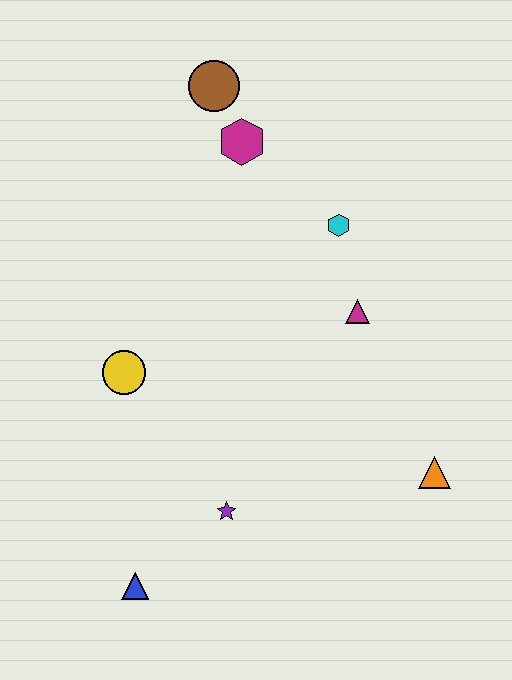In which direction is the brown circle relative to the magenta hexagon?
The brown circle is above the magenta hexagon.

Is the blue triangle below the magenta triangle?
Yes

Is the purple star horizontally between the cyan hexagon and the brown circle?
Yes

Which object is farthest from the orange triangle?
The brown circle is farthest from the orange triangle.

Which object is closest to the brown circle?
The magenta hexagon is closest to the brown circle.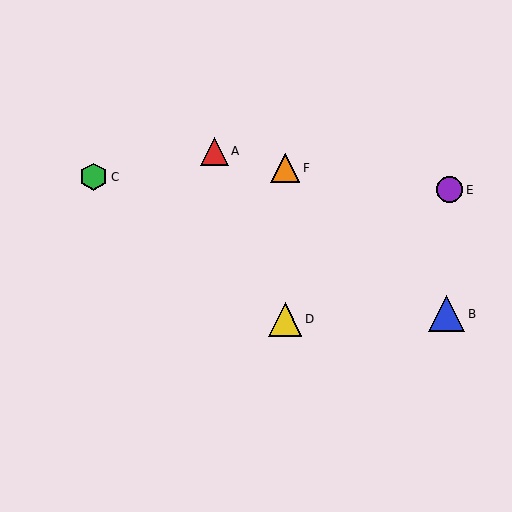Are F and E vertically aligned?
No, F is at x≈285 and E is at x≈450.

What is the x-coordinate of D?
Object D is at x≈285.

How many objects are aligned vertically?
2 objects (D, F) are aligned vertically.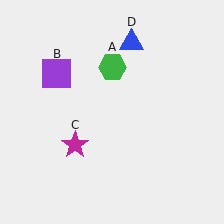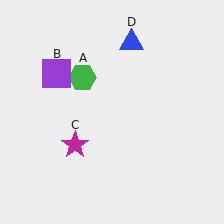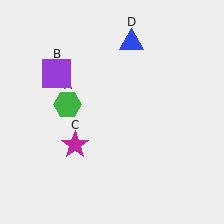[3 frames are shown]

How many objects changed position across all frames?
1 object changed position: green hexagon (object A).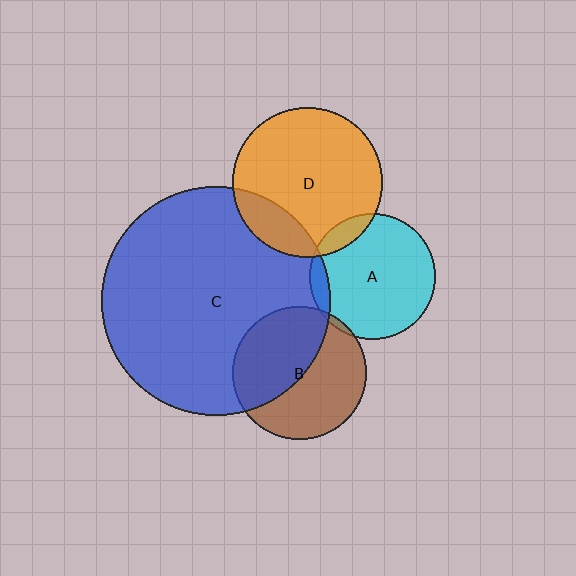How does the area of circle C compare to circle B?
Approximately 3.0 times.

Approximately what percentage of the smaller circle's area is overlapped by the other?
Approximately 50%.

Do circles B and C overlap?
Yes.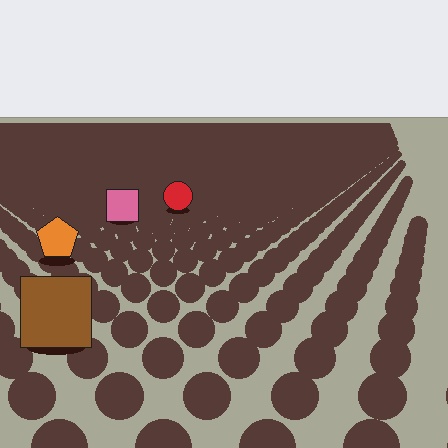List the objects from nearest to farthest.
From nearest to farthest: the brown square, the orange pentagon, the pink square, the red circle.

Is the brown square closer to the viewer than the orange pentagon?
Yes. The brown square is closer — you can tell from the texture gradient: the ground texture is coarser near it.